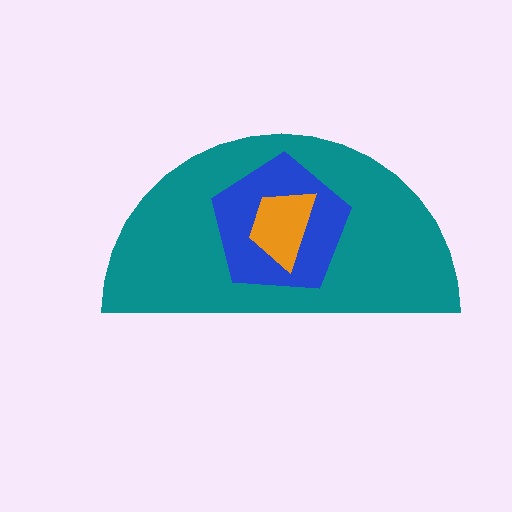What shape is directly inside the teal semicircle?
The blue pentagon.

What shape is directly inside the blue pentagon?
The orange trapezoid.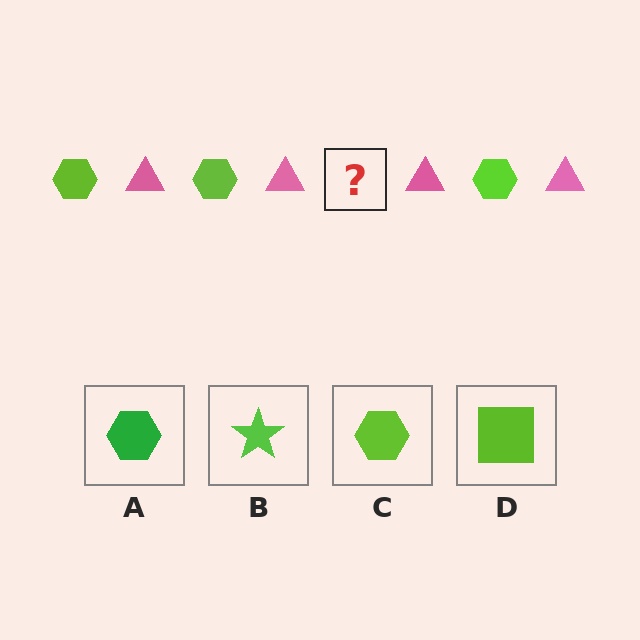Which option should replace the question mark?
Option C.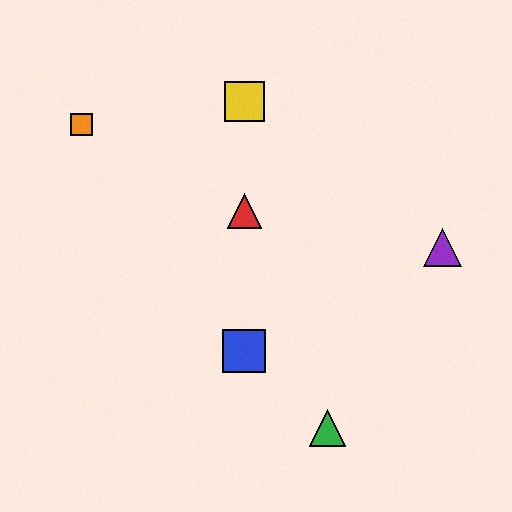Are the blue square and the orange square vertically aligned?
No, the blue square is at x≈244 and the orange square is at x≈81.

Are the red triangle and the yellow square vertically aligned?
Yes, both are at x≈244.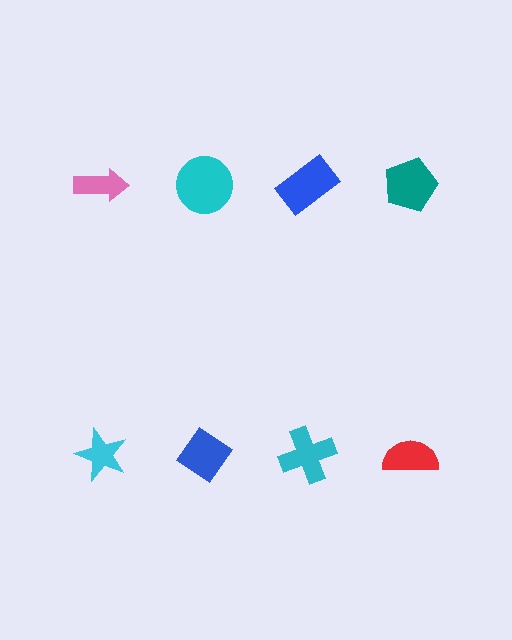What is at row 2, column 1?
A cyan star.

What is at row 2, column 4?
A red semicircle.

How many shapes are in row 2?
4 shapes.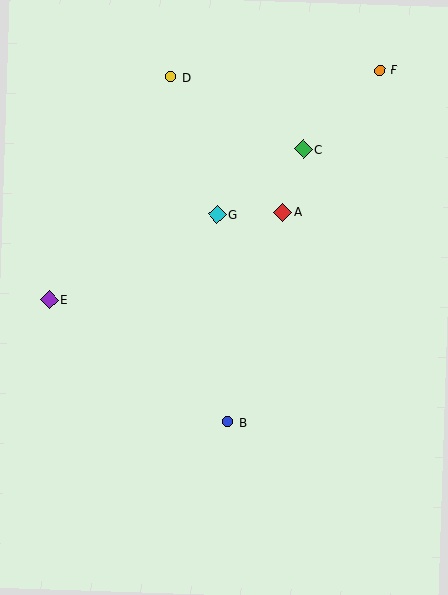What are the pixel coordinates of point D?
Point D is at (171, 77).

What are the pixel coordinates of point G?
Point G is at (217, 214).